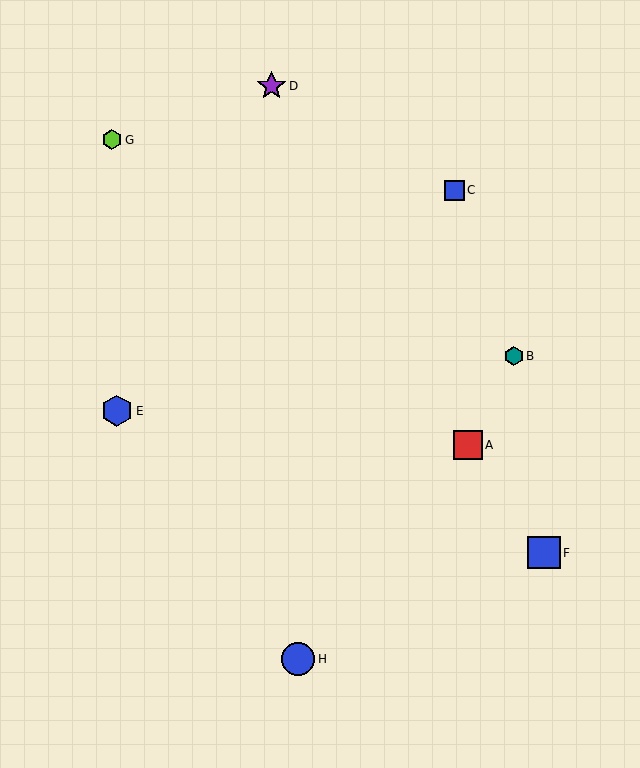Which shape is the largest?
The blue circle (labeled H) is the largest.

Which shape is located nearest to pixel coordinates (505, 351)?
The teal hexagon (labeled B) at (514, 356) is nearest to that location.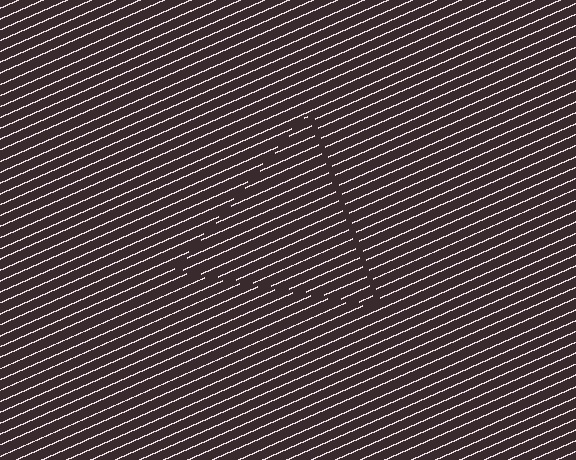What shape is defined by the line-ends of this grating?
An illusory triangle. The interior of the shape contains the same grating, shifted by half a period — the contour is defined by the phase discontinuity where line-ends from the inner and outer gratings abut.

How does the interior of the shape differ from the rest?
The interior of the shape contains the same grating, shifted by half a period — the contour is defined by the phase discontinuity where line-ends from the inner and outer gratings abut.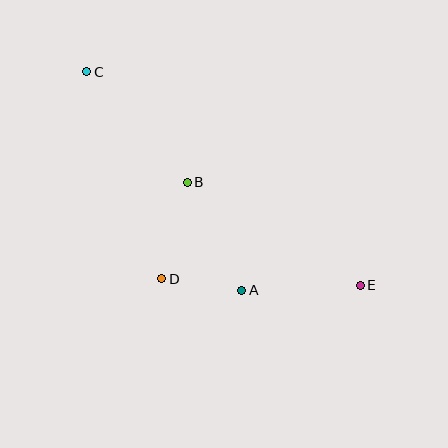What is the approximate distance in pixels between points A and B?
The distance between A and B is approximately 121 pixels.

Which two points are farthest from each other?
Points C and E are farthest from each other.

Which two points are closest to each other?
Points A and D are closest to each other.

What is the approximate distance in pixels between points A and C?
The distance between A and C is approximately 268 pixels.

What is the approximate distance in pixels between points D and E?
The distance between D and E is approximately 199 pixels.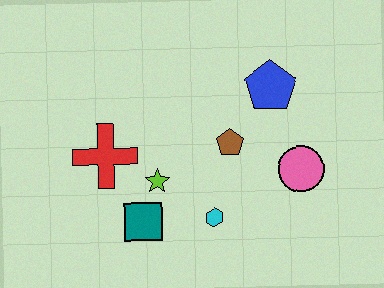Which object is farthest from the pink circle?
The red cross is farthest from the pink circle.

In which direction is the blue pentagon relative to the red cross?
The blue pentagon is to the right of the red cross.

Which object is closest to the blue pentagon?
The brown pentagon is closest to the blue pentagon.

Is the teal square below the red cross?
Yes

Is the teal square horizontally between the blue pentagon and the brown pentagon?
No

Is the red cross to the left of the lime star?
Yes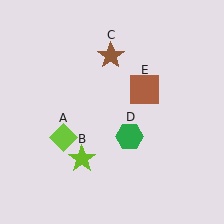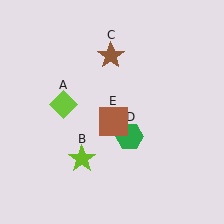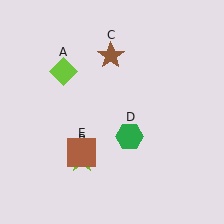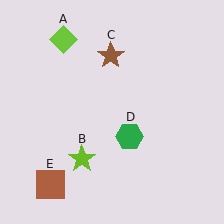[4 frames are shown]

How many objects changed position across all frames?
2 objects changed position: lime diamond (object A), brown square (object E).